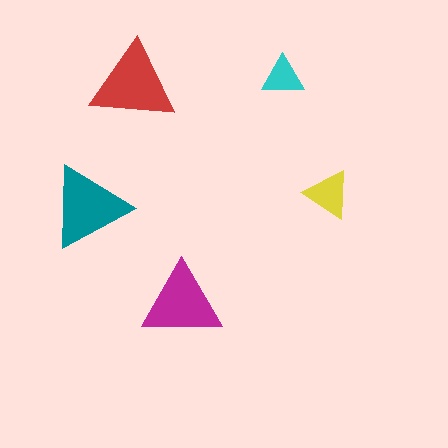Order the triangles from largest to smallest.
the red one, the teal one, the magenta one, the yellow one, the cyan one.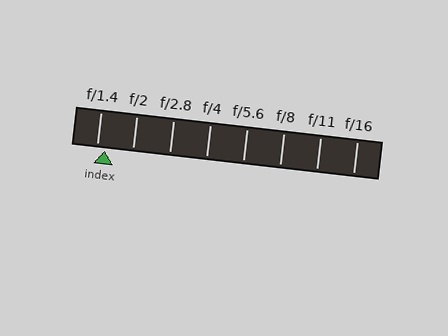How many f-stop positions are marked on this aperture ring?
There are 8 f-stop positions marked.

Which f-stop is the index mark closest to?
The index mark is closest to f/1.4.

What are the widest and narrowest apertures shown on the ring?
The widest aperture shown is f/1.4 and the narrowest is f/16.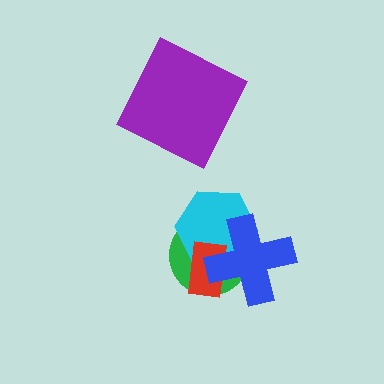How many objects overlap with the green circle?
3 objects overlap with the green circle.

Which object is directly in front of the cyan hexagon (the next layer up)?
The red rectangle is directly in front of the cyan hexagon.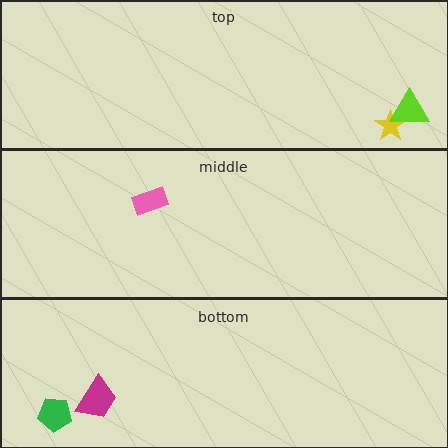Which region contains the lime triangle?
The top region.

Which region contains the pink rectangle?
The middle region.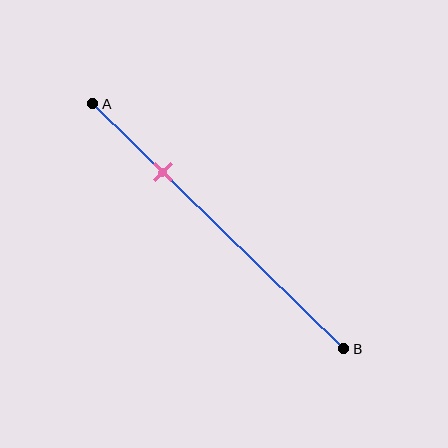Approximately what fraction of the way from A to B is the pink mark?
The pink mark is approximately 30% of the way from A to B.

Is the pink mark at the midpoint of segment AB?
No, the mark is at about 30% from A, not at the 50% midpoint.